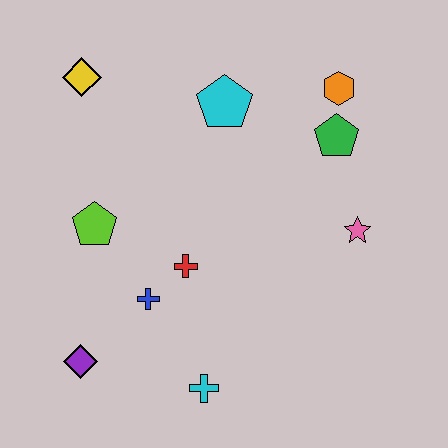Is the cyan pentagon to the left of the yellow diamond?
No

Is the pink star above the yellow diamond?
No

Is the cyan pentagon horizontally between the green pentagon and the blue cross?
Yes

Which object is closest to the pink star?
The green pentagon is closest to the pink star.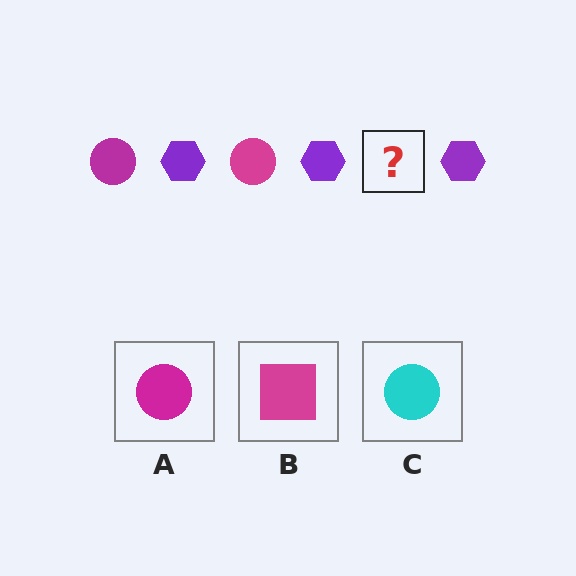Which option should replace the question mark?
Option A.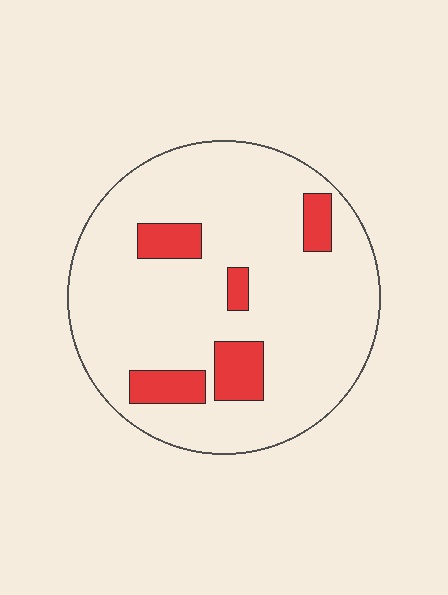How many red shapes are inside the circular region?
5.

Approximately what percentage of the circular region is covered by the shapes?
Approximately 15%.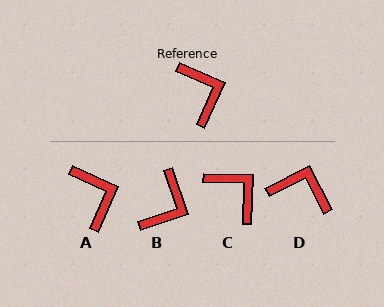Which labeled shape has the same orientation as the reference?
A.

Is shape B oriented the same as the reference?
No, it is off by about 48 degrees.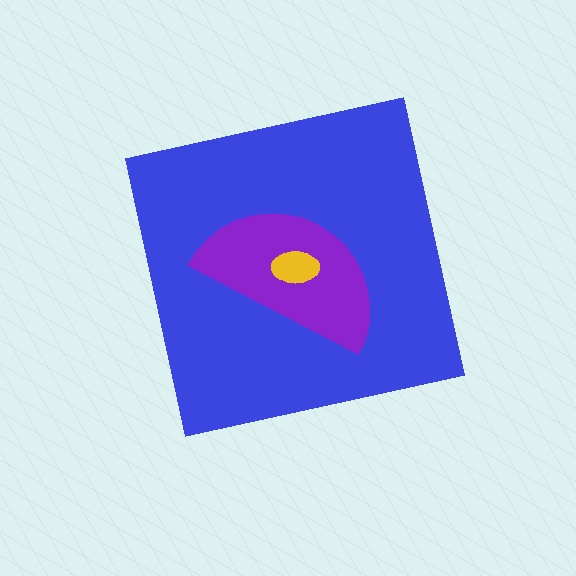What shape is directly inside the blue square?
The purple semicircle.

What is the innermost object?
The yellow ellipse.